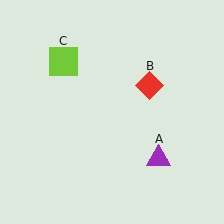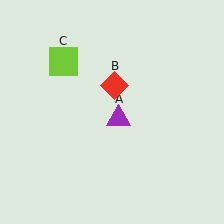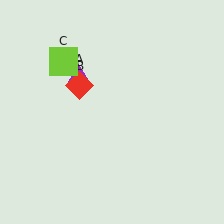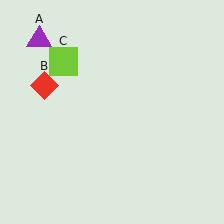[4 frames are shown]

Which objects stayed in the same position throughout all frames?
Lime square (object C) remained stationary.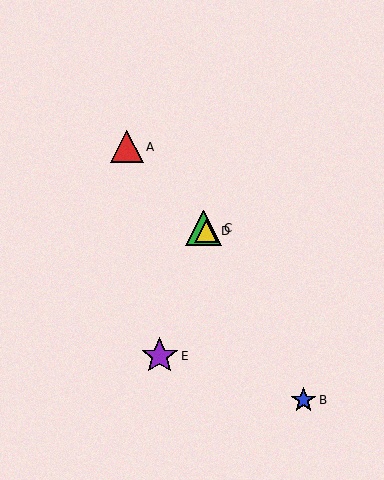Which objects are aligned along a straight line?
Objects A, C, D are aligned along a straight line.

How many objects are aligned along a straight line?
3 objects (A, C, D) are aligned along a straight line.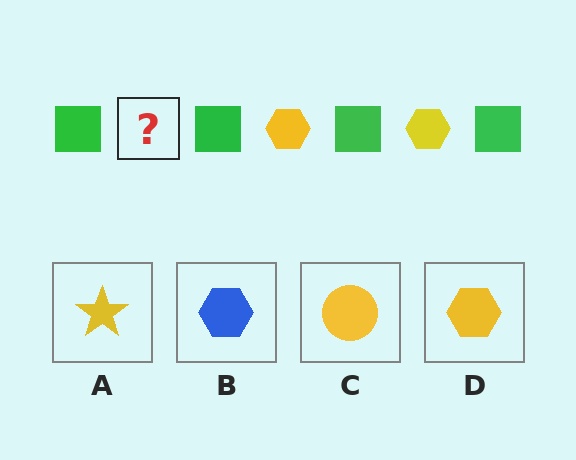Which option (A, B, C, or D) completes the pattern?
D.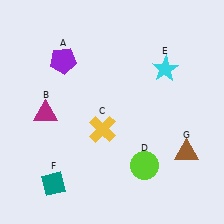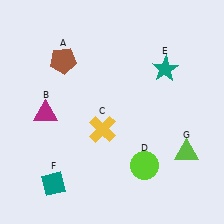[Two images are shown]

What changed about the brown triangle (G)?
In Image 1, G is brown. In Image 2, it changed to lime.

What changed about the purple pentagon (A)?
In Image 1, A is purple. In Image 2, it changed to brown.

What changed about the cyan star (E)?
In Image 1, E is cyan. In Image 2, it changed to teal.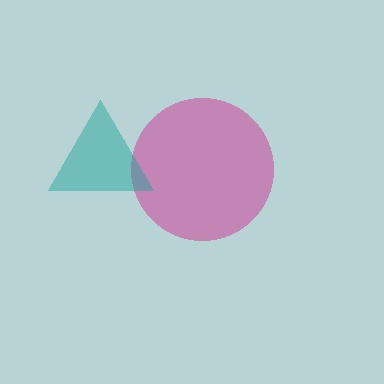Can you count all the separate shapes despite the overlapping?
Yes, there are 2 separate shapes.